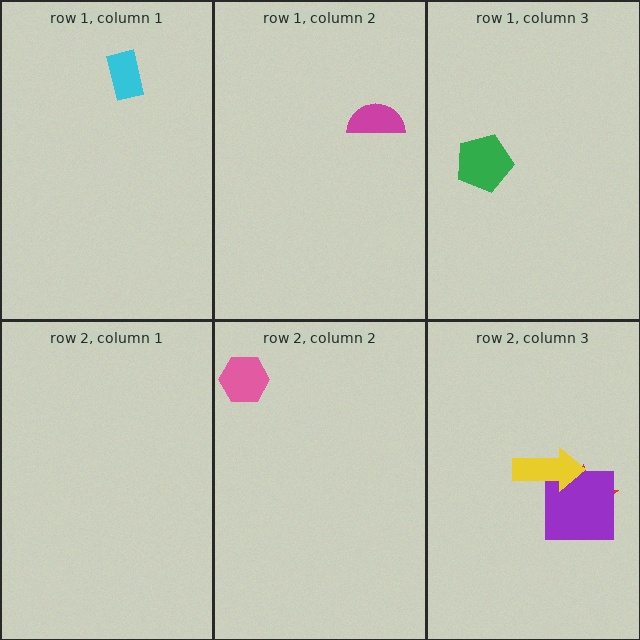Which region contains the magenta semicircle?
The row 1, column 2 region.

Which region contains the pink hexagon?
The row 2, column 2 region.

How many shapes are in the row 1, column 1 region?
1.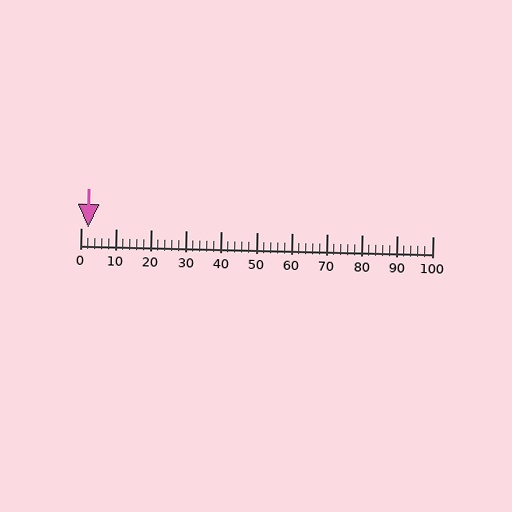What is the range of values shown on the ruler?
The ruler shows values from 0 to 100.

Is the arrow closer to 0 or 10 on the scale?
The arrow is closer to 0.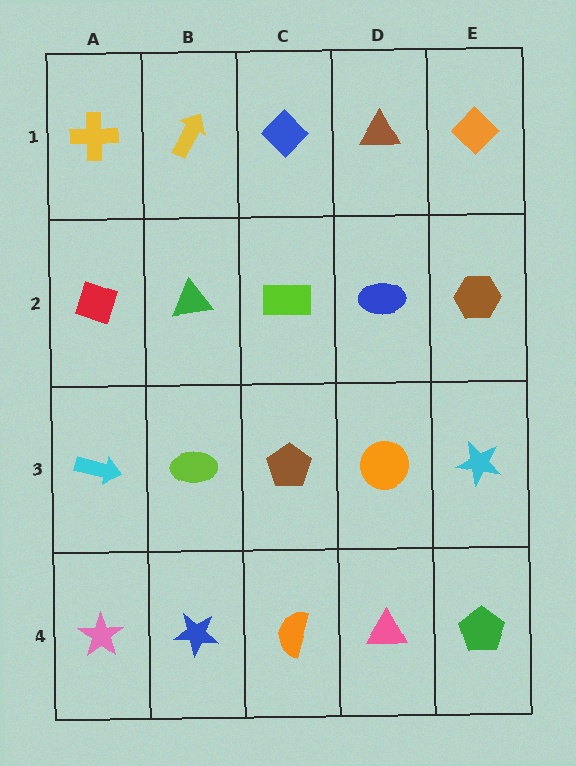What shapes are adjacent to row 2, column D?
A brown triangle (row 1, column D), an orange circle (row 3, column D), a lime rectangle (row 2, column C), a brown hexagon (row 2, column E).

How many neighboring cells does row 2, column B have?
4.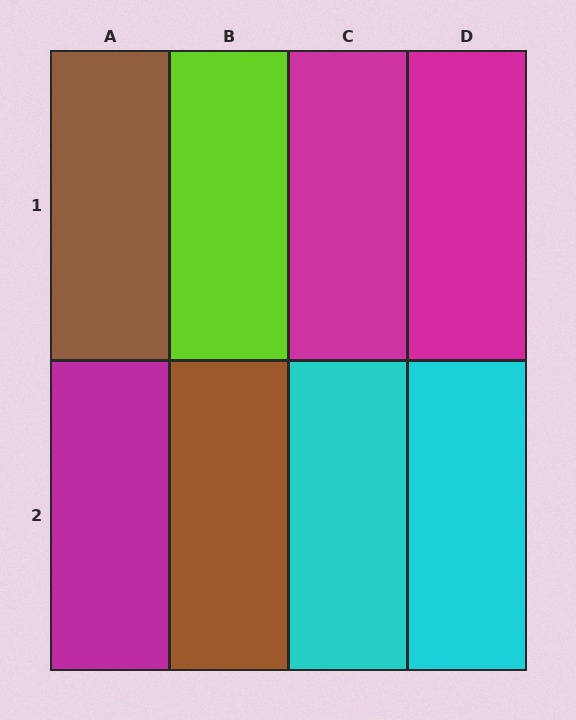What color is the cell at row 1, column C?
Magenta.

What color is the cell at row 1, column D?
Magenta.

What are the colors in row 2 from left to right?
Magenta, brown, cyan, cyan.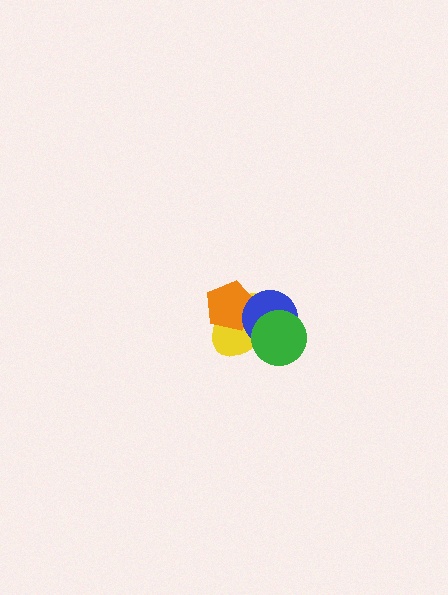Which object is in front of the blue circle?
The green circle is in front of the blue circle.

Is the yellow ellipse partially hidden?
Yes, it is partially covered by another shape.